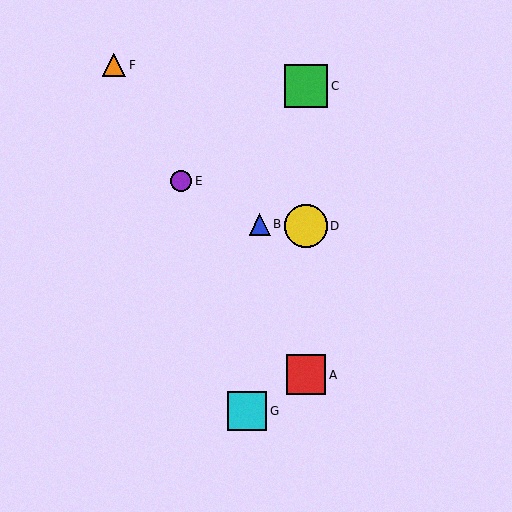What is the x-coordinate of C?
Object C is at x≈306.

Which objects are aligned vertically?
Objects A, C, D are aligned vertically.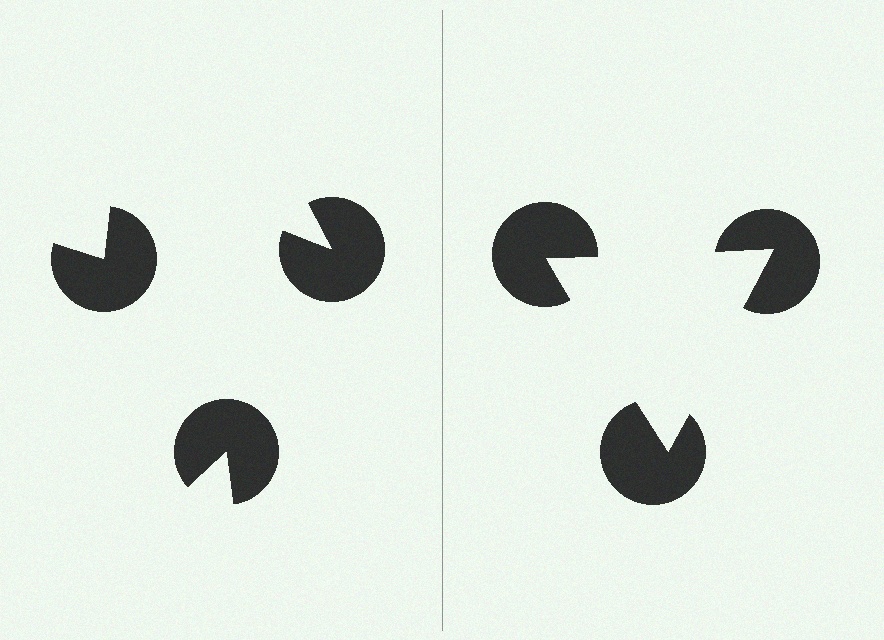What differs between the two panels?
The pac-man discs are positioned identically on both sides; only the wedge orientations differ. On the right they align to a triangle; on the left they are misaligned.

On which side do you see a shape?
An illusory triangle appears on the right side. On the left side the wedge cuts are rotated, so no coherent shape forms.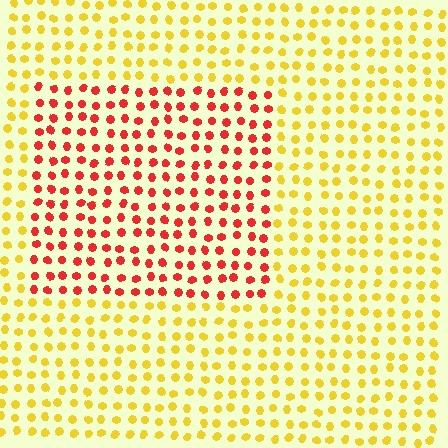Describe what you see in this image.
The image is filled with small yellow elements in a uniform arrangement. A rectangle-shaped region is visible where the elements are tinted to a slightly different hue, forming a subtle color boundary.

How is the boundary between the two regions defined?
The boundary is defined purely by a slight shift in hue (about 53 degrees). Spacing, size, and orientation are identical on both sides.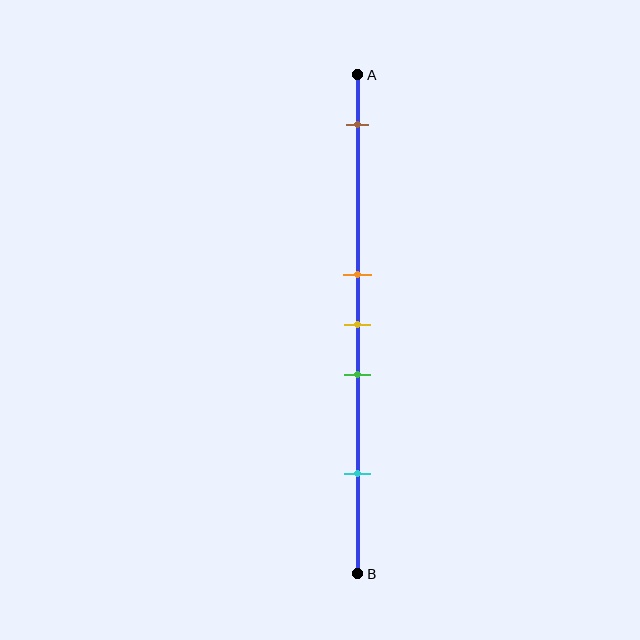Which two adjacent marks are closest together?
The orange and yellow marks are the closest adjacent pair.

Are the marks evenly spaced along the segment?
No, the marks are not evenly spaced.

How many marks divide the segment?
There are 5 marks dividing the segment.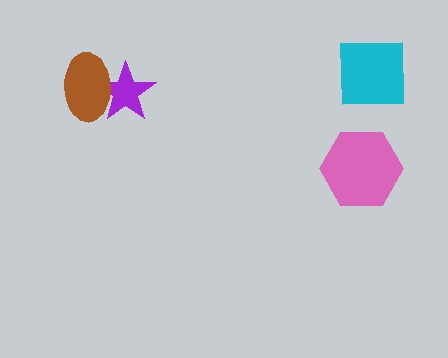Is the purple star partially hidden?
Yes, it is partially covered by another shape.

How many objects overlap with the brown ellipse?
1 object overlaps with the brown ellipse.